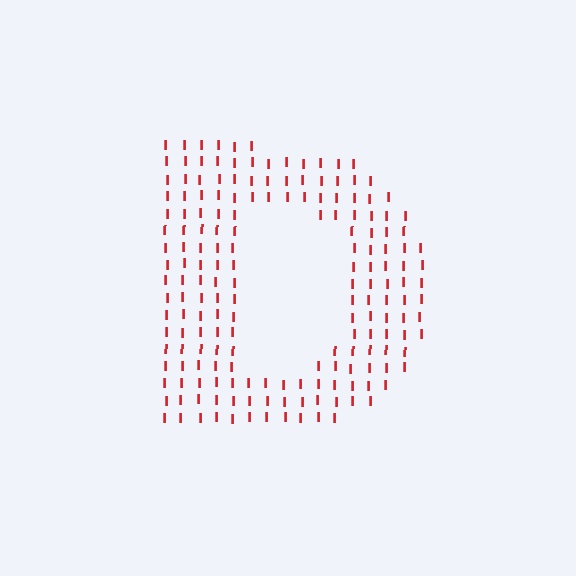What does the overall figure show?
The overall figure shows the letter D.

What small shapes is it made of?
It is made of small letter I's.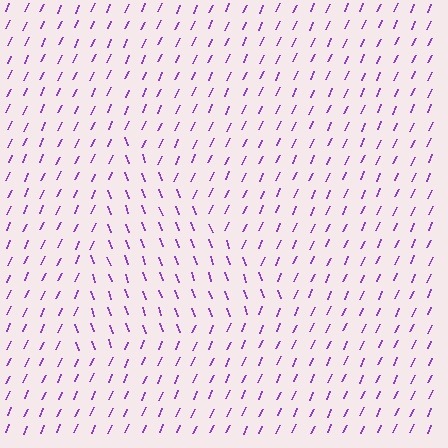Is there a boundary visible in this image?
Yes, there is a texture boundary formed by a change in line orientation.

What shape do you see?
I see a triangle.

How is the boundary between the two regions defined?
The boundary is defined purely by a change in line orientation (approximately 45 degrees difference). All lines are the same color and thickness.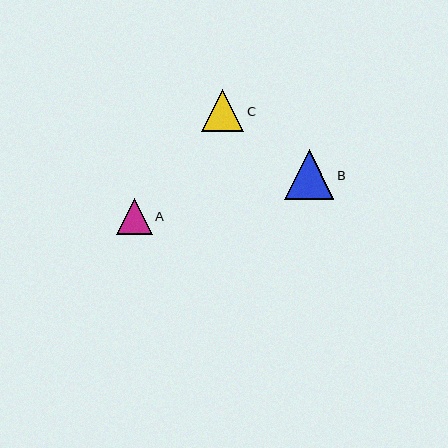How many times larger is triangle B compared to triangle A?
Triangle B is approximately 1.4 times the size of triangle A.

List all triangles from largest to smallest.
From largest to smallest: B, C, A.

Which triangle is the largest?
Triangle B is the largest with a size of approximately 49 pixels.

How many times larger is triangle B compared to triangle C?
Triangle B is approximately 1.2 times the size of triangle C.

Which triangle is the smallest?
Triangle A is the smallest with a size of approximately 35 pixels.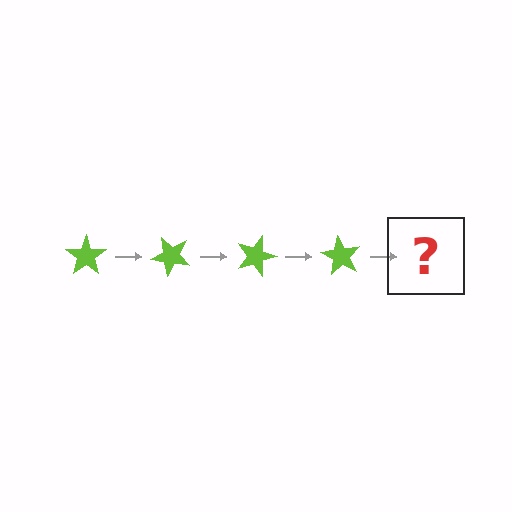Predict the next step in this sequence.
The next step is a lime star rotated 180 degrees.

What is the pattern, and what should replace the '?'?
The pattern is that the star rotates 45 degrees each step. The '?' should be a lime star rotated 180 degrees.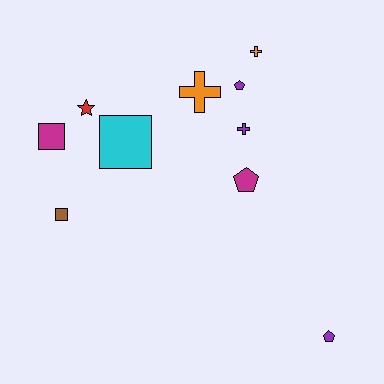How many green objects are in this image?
There are no green objects.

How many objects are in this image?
There are 10 objects.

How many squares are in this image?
There are 3 squares.